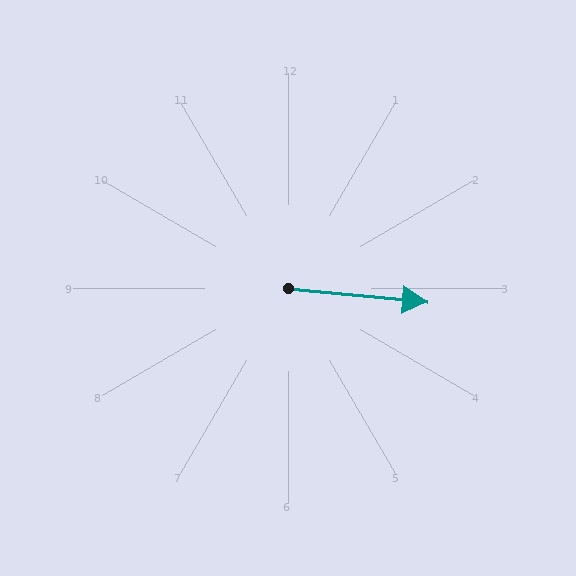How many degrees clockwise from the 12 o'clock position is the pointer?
Approximately 96 degrees.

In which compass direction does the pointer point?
East.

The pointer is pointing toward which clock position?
Roughly 3 o'clock.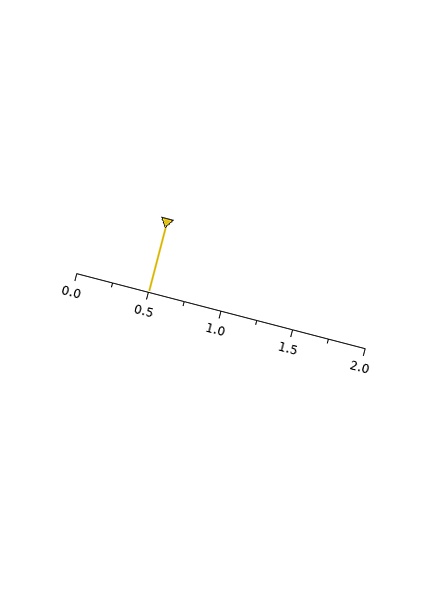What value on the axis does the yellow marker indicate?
The marker indicates approximately 0.5.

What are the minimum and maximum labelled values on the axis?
The axis runs from 0.0 to 2.0.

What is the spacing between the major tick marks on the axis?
The major ticks are spaced 0.5 apart.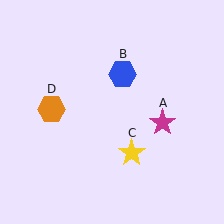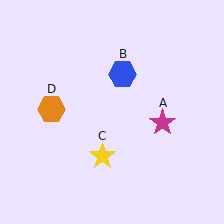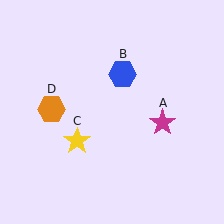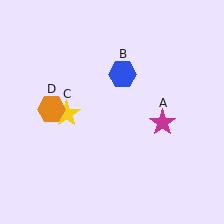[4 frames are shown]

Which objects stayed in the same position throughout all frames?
Magenta star (object A) and blue hexagon (object B) and orange hexagon (object D) remained stationary.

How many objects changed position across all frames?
1 object changed position: yellow star (object C).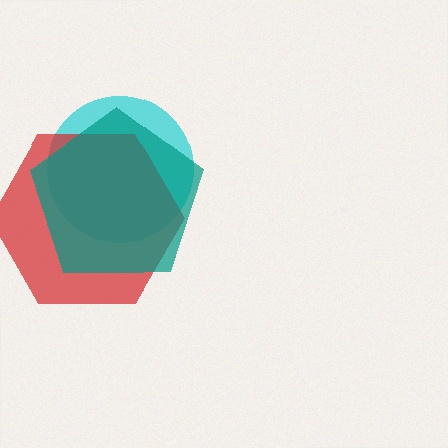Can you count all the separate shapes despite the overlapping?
Yes, there are 3 separate shapes.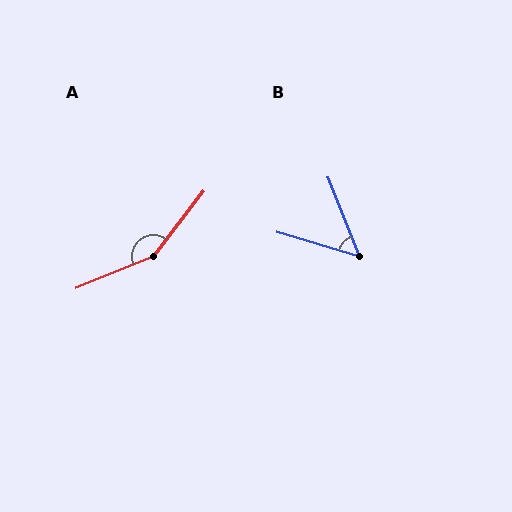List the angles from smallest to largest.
B (52°), A (150°).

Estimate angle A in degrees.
Approximately 150 degrees.